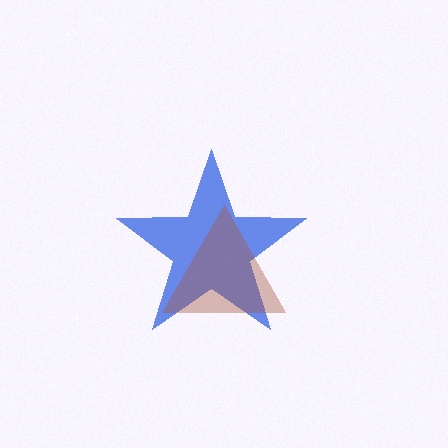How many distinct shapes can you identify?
There are 2 distinct shapes: a blue star, a brown triangle.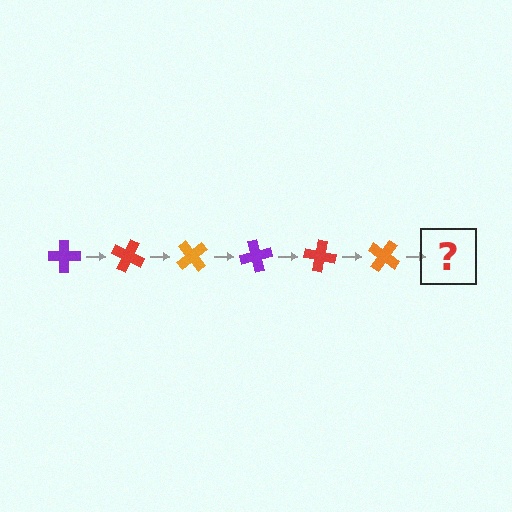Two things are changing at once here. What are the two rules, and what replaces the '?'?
The two rules are that it rotates 25 degrees each step and the color cycles through purple, red, and orange. The '?' should be a purple cross, rotated 150 degrees from the start.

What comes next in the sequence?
The next element should be a purple cross, rotated 150 degrees from the start.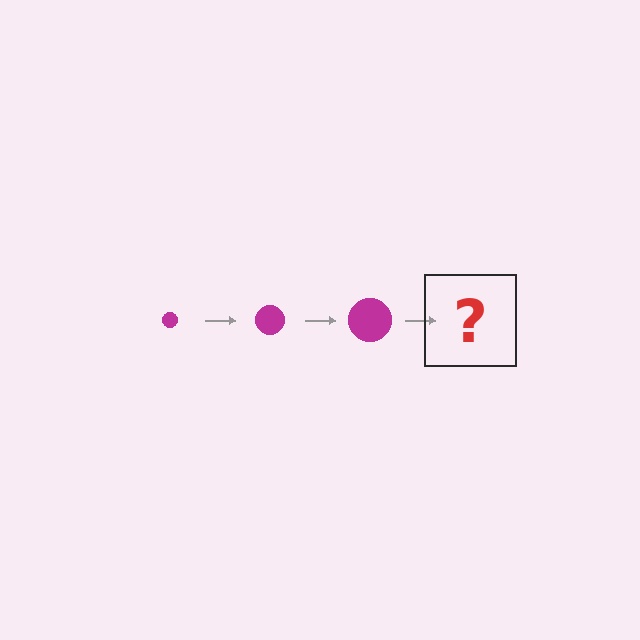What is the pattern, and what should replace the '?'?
The pattern is that the circle gets progressively larger each step. The '?' should be a magenta circle, larger than the previous one.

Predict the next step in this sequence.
The next step is a magenta circle, larger than the previous one.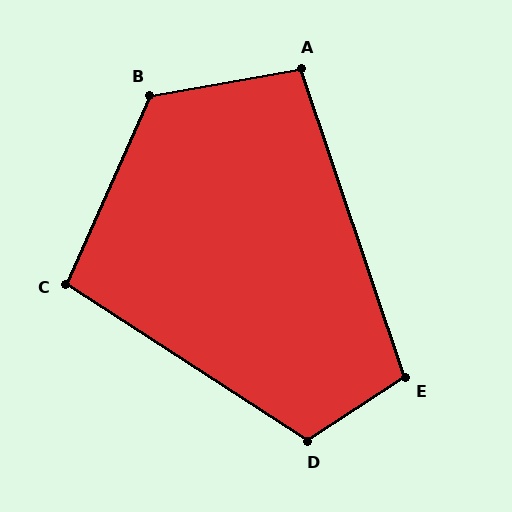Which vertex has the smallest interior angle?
A, at approximately 99 degrees.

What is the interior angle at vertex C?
Approximately 99 degrees (obtuse).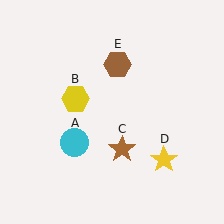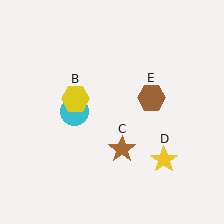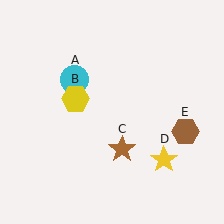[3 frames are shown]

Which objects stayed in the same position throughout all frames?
Yellow hexagon (object B) and brown star (object C) and yellow star (object D) remained stationary.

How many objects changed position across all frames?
2 objects changed position: cyan circle (object A), brown hexagon (object E).